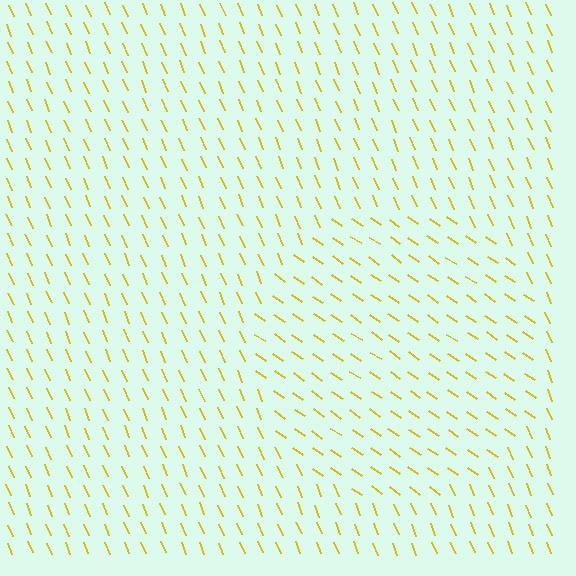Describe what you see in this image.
The image is filled with small yellow line segments. A circle region in the image has lines oriented differently from the surrounding lines, creating a visible texture boundary.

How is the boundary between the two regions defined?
The boundary is defined purely by a change in line orientation (approximately 33 degrees difference). All lines are the same color and thickness.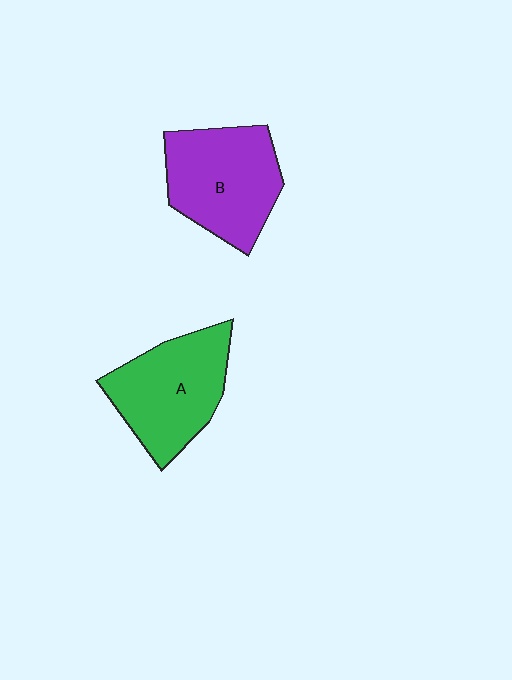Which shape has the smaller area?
Shape A (green).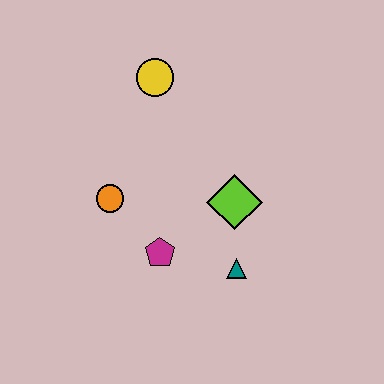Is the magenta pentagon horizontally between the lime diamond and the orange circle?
Yes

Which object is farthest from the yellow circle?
The teal triangle is farthest from the yellow circle.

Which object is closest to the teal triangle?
The lime diamond is closest to the teal triangle.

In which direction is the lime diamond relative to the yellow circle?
The lime diamond is below the yellow circle.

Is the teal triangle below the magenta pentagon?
Yes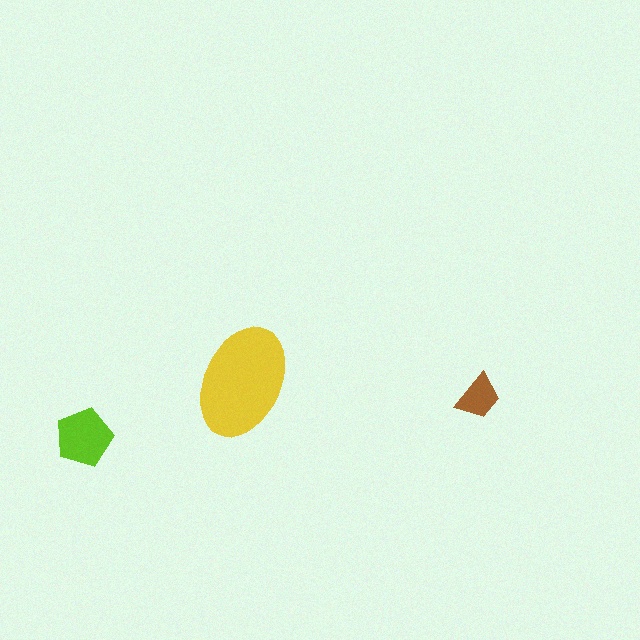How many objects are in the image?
There are 3 objects in the image.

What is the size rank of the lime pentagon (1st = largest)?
2nd.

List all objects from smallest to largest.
The brown trapezoid, the lime pentagon, the yellow ellipse.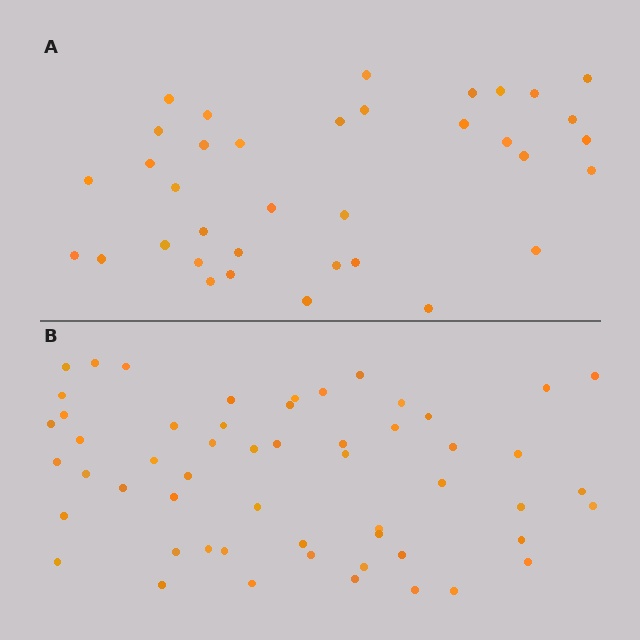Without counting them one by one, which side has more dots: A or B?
Region B (the bottom region) has more dots.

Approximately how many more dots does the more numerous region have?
Region B has approximately 20 more dots than region A.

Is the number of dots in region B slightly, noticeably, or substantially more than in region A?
Region B has substantially more. The ratio is roughly 1.5 to 1.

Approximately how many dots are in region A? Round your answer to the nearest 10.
About 40 dots. (The exact count is 36, which rounds to 40.)